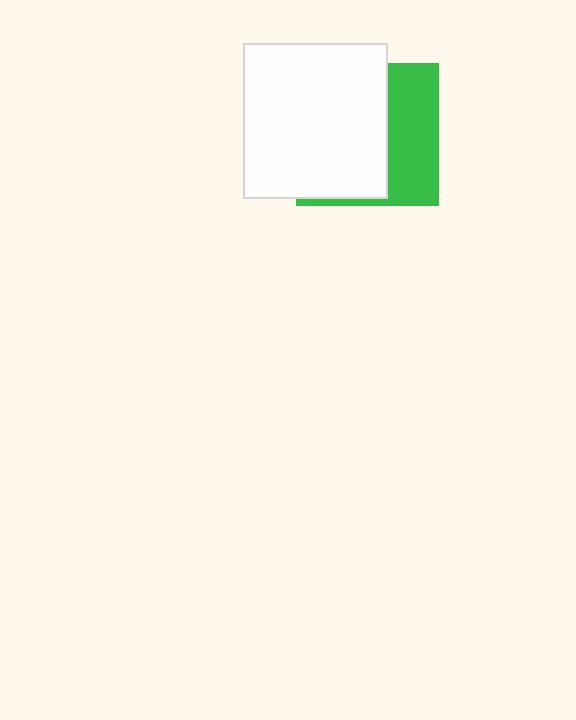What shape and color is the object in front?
The object in front is a white rectangle.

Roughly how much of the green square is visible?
A small part of it is visible (roughly 39%).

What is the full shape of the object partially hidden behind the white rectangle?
The partially hidden object is a green square.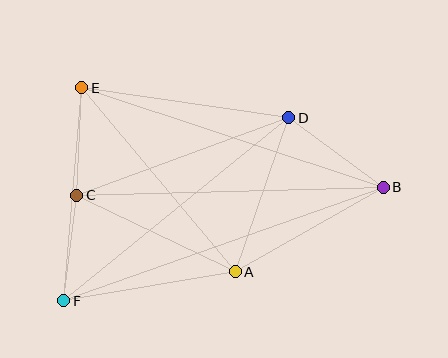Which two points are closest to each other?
Points C and F are closest to each other.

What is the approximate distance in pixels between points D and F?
The distance between D and F is approximately 290 pixels.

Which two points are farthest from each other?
Points B and F are farthest from each other.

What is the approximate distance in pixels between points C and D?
The distance between C and D is approximately 226 pixels.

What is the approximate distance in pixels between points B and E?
The distance between B and E is approximately 318 pixels.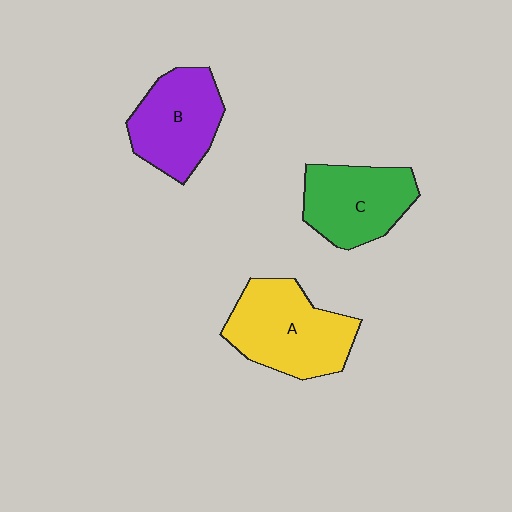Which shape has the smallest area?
Shape C (green).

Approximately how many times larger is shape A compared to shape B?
Approximately 1.2 times.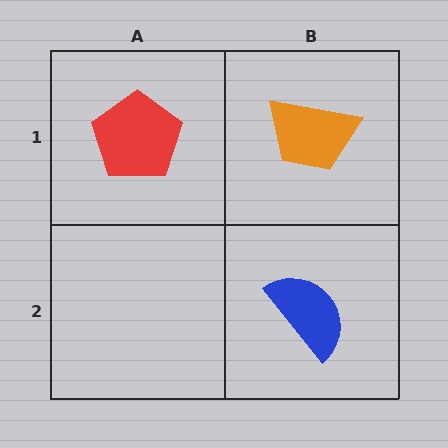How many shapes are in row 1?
2 shapes.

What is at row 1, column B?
An orange trapezoid.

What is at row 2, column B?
A blue semicircle.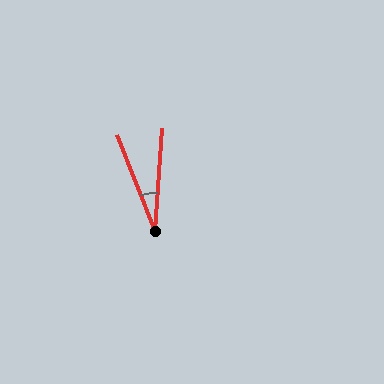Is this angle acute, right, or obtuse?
It is acute.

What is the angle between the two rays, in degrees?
Approximately 25 degrees.